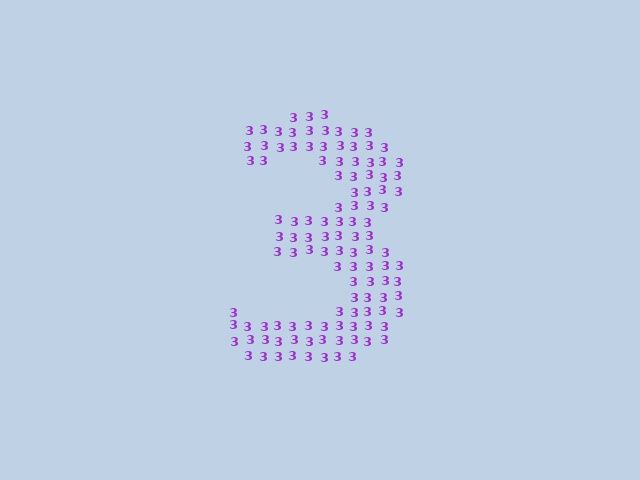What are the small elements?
The small elements are digit 3's.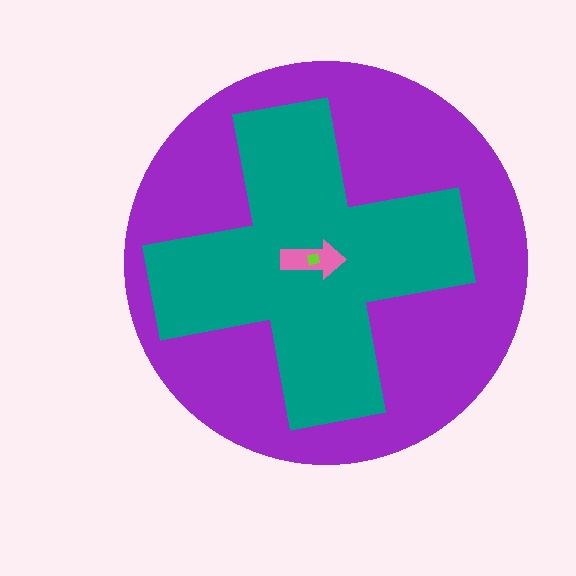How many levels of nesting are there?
4.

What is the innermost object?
The lime square.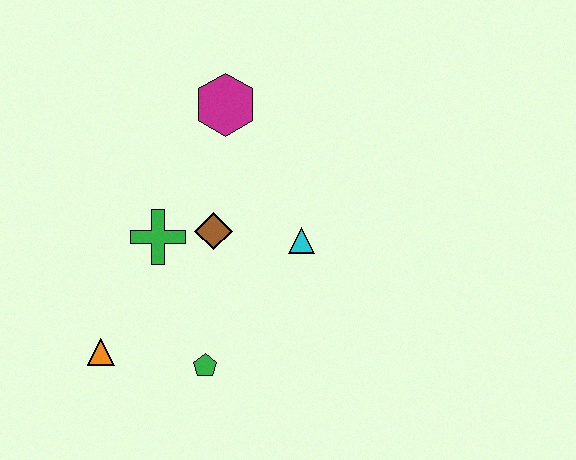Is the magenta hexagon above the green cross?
Yes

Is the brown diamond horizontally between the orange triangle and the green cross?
No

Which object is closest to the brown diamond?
The green cross is closest to the brown diamond.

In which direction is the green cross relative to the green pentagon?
The green cross is above the green pentagon.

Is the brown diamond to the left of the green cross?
No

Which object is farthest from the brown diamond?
The orange triangle is farthest from the brown diamond.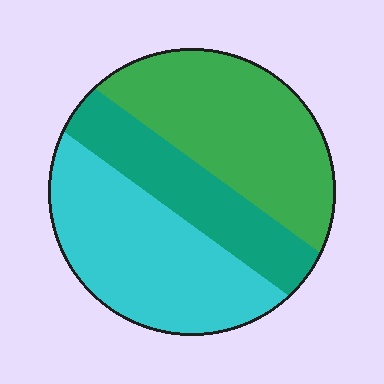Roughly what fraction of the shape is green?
Green takes up about three eighths (3/8) of the shape.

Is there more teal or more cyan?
Cyan.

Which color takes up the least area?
Teal, at roughly 25%.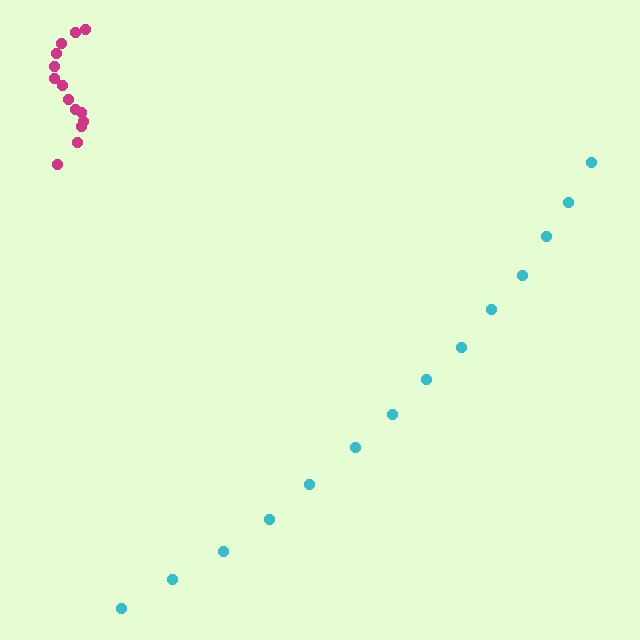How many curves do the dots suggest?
There are 2 distinct paths.